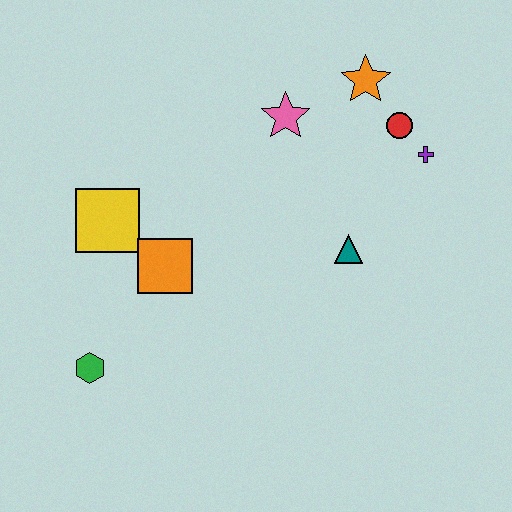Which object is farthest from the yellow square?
The purple cross is farthest from the yellow square.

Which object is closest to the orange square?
The yellow square is closest to the orange square.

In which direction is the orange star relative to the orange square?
The orange star is to the right of the orange square.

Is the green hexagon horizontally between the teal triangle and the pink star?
No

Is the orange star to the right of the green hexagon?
Yes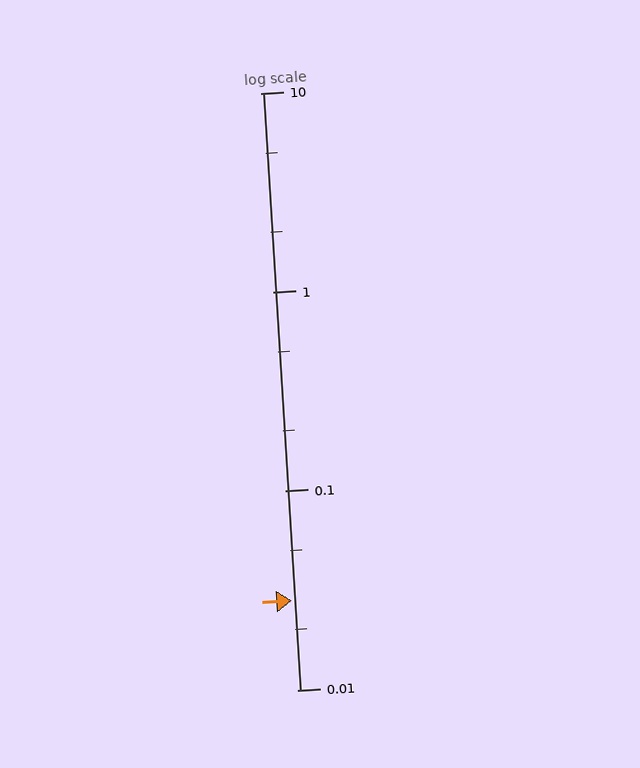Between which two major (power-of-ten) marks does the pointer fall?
The pointer is between 0.01 and 0.1.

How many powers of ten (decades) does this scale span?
The scale spans 3 decades, from 0.01 to 10.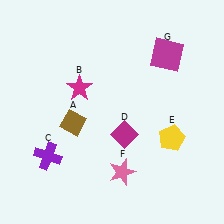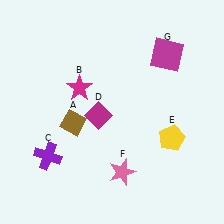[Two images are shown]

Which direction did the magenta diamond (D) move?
The magenta diamond (D) moved left.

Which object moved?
The magenta diamond (D) moved left.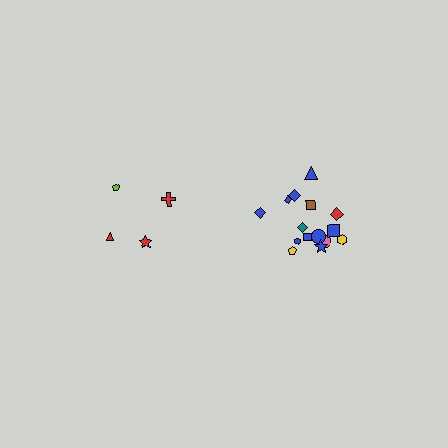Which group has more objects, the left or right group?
The right group.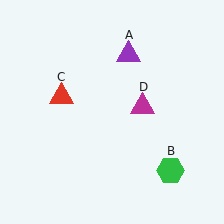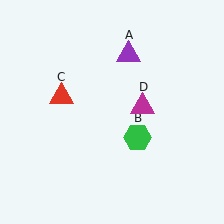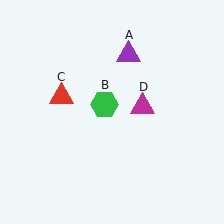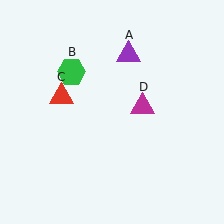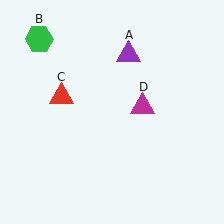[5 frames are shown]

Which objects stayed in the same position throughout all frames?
Purple triangle (object A) and red triangle (object C) and magenta triangle (object D) remained stationary.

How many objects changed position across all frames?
1 object changed position: green hexagon (object B).